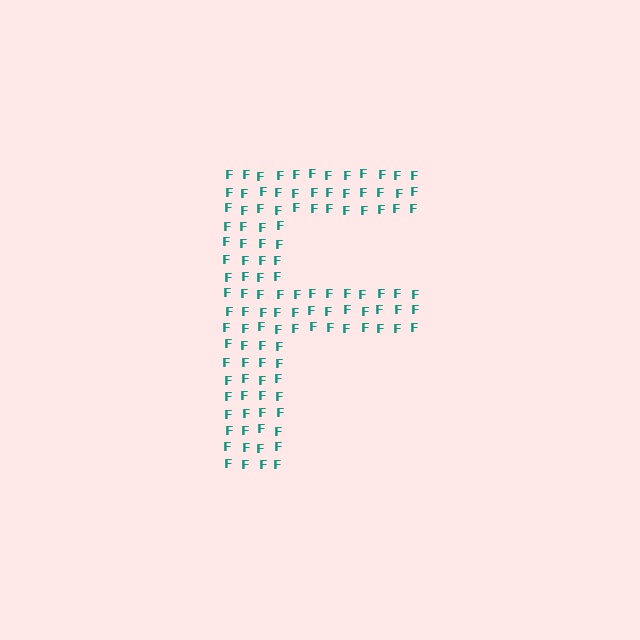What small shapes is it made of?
It is made of small letter F's.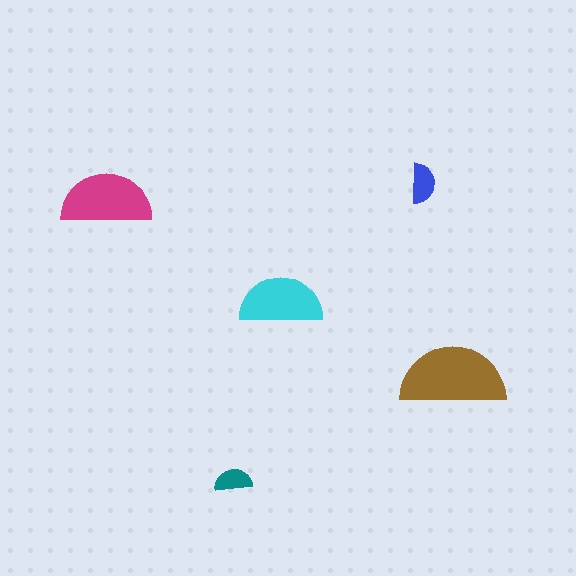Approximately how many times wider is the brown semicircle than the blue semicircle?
About 2.5 times wider.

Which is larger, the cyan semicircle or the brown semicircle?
The brown one.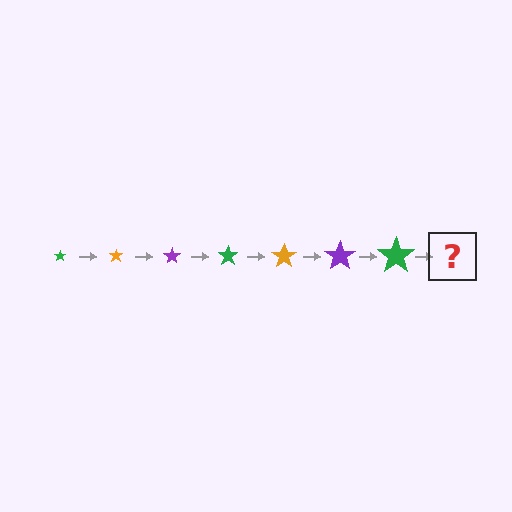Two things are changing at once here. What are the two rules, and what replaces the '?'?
The two rules are that the star grows larger each step and the color cycles through green, orange, and purple. The '?' should be an orange star, larger than the previous one.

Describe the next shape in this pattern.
It should be an orange star, larger than the previous one.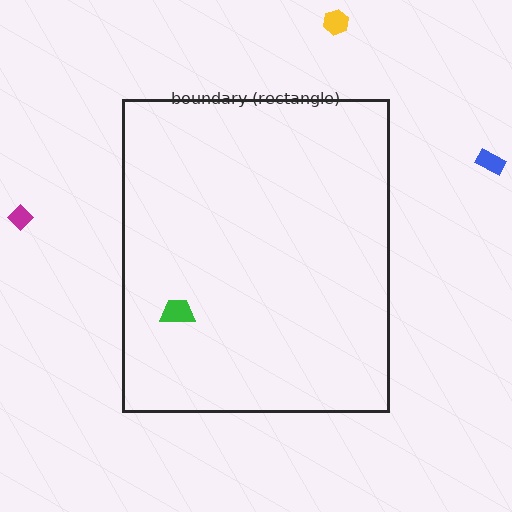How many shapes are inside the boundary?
1 inside, 3 outside.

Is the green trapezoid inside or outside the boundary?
Inside.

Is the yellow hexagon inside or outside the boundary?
Outside.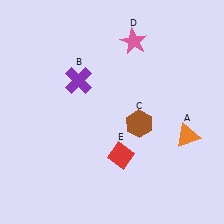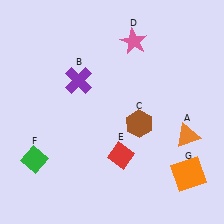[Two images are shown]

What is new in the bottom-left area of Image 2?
A green diamond (F) was added in the bottom-left area of Image 2.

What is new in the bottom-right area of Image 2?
An orange square (G) was added in the bottom-right area of Image 2.